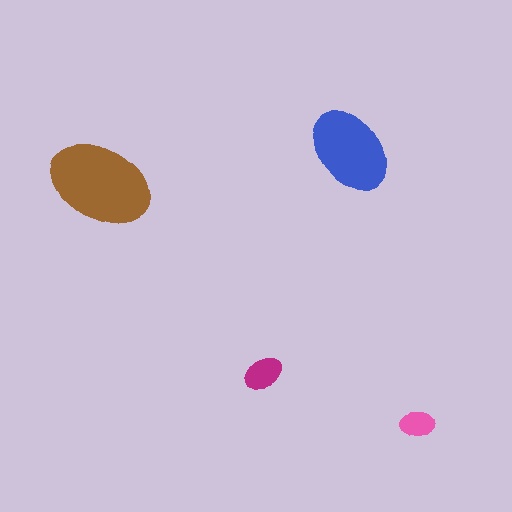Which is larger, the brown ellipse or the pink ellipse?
The brown one.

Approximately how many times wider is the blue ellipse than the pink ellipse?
About 2.5 times wider.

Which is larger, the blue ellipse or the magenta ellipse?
The blue one.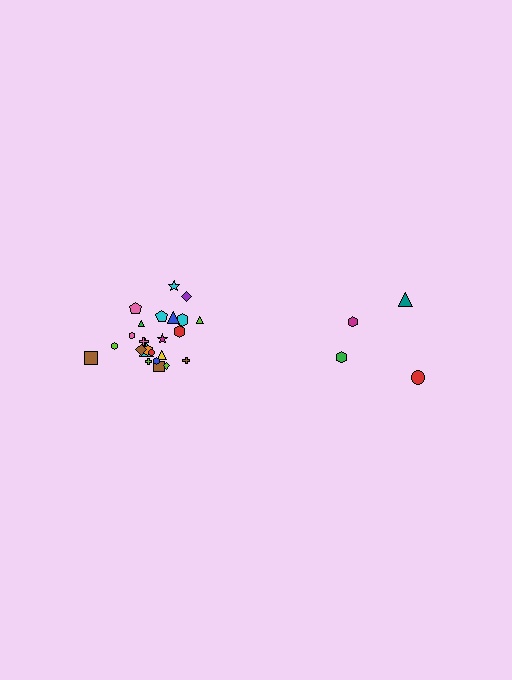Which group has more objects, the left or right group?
The left group.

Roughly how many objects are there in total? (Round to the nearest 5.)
Roughly 30 objects in total.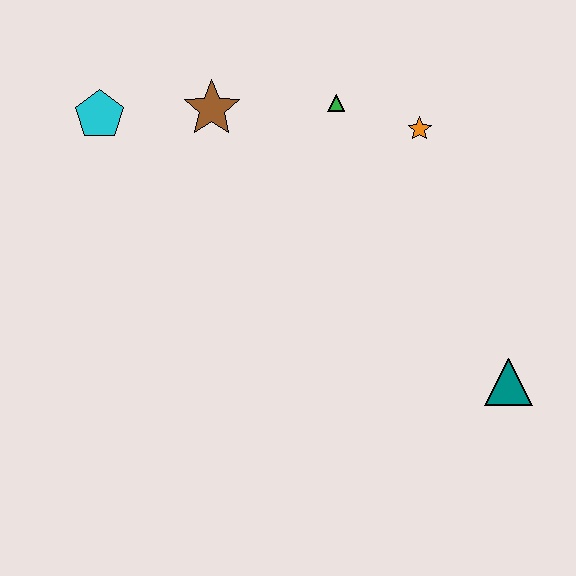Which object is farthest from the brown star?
The teal triangle is farthest from the brown star.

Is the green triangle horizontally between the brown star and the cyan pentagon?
No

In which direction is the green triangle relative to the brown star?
The green triangle is to the right of the brown star.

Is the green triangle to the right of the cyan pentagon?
Yes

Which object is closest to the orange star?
The green triangle is closest to the orange star.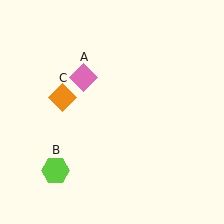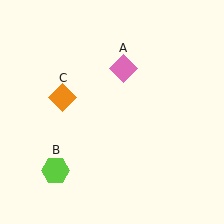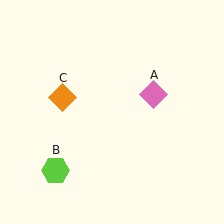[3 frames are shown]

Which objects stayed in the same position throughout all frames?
Lime hexagon (object B) and orange diamond (object C) remained stationary.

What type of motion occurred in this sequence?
The pink diamond (object A) rotated clockwise around the center of the scene.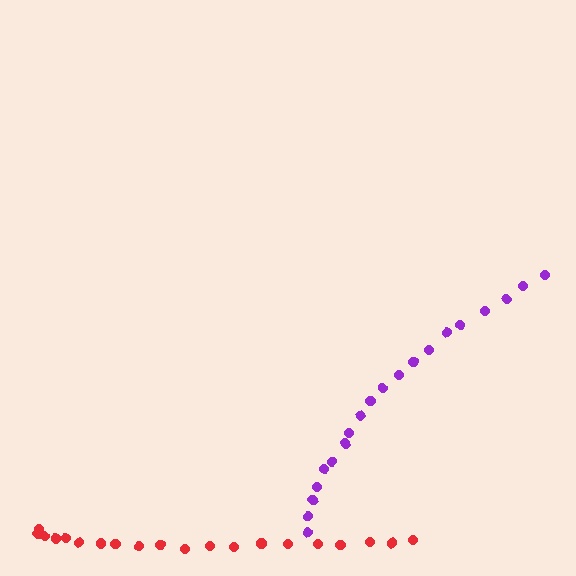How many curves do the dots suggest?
There are 2 distinct paths.